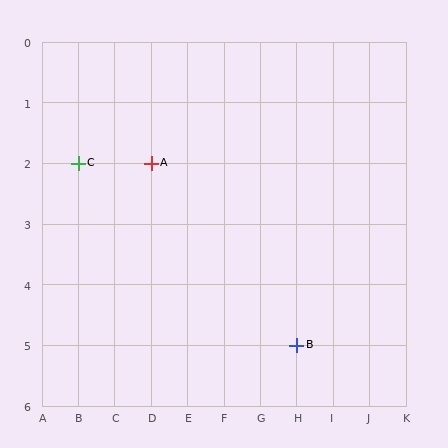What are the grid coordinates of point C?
Point C is at grid coordinates (B, 2).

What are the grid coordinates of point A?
Point A is at grid coordinates (D, 2).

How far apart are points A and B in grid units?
Points A and B are 4 columns and 3 rows apart (about 5.0 grid units diagonally).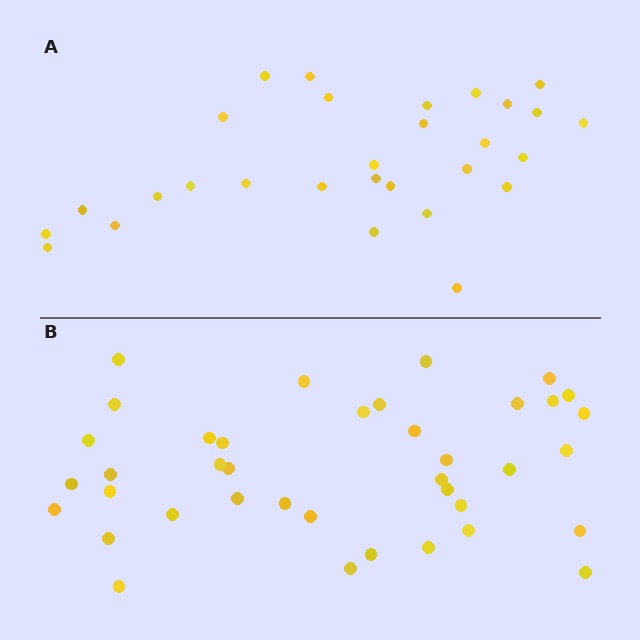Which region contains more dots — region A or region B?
Region B (the bottom region) has more dots.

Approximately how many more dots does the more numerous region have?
Region B has roughly 10 or so more dots than region A.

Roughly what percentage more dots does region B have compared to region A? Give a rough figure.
About 35% more.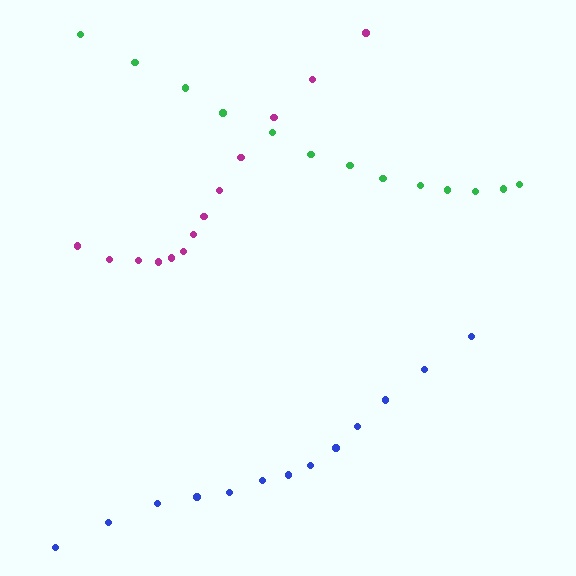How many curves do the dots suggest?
There are 3 distinct paths.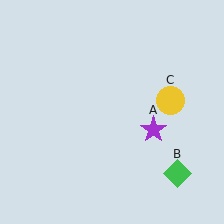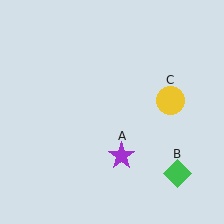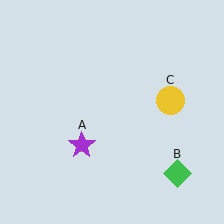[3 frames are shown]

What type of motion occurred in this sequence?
The purple star (object A) rotated clockwise around the center of the scene.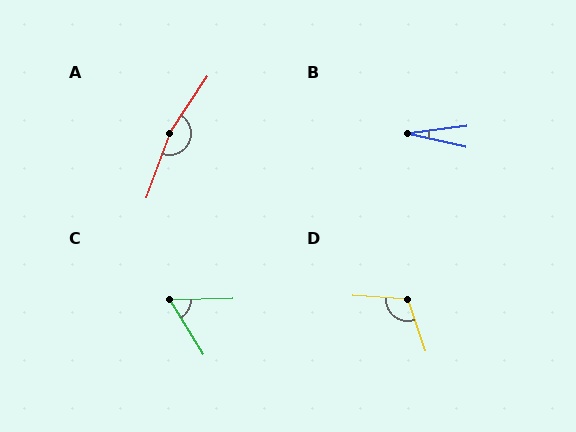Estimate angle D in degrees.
Approximately 113 degrees.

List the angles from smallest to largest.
B (20°), C (59°), D (113°), A (166°).